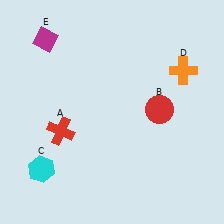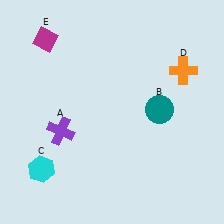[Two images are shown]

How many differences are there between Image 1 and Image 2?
There are 2 differences between the two images.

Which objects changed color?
A changed from red to purple. B changed from red to teal.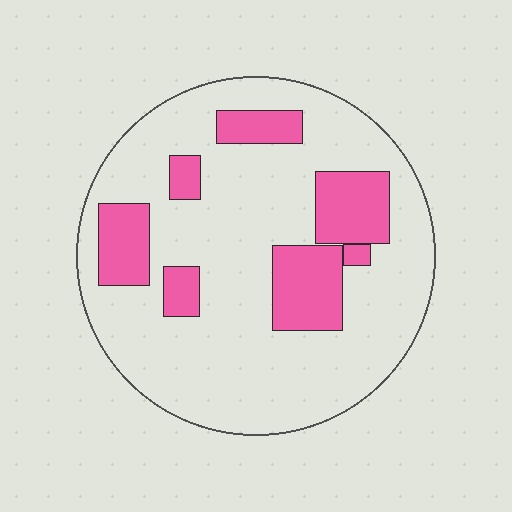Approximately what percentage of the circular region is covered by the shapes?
Approximately 20%.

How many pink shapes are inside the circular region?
7.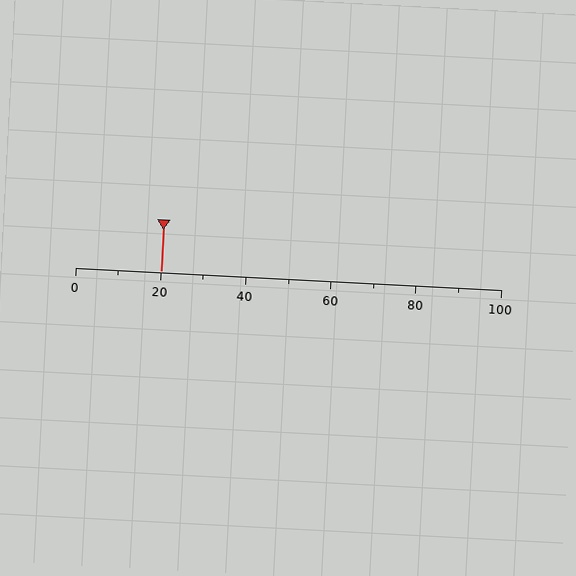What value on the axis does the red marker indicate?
The marker indicates approximately 20.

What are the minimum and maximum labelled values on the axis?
The axis runs from 0 to 100.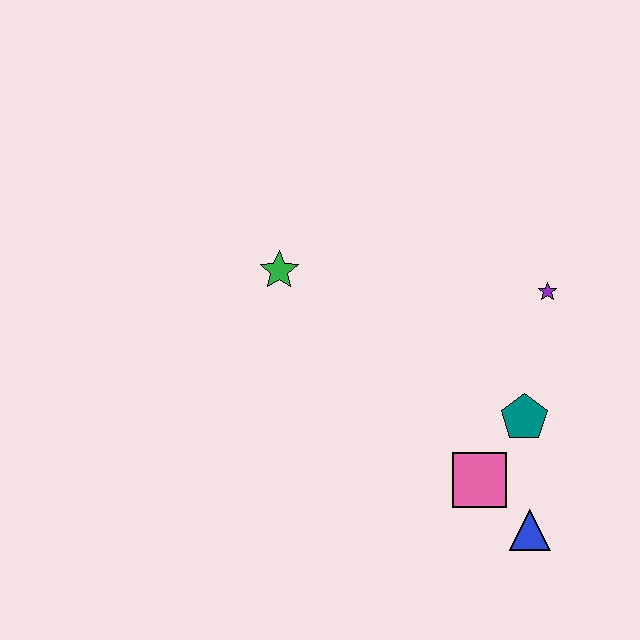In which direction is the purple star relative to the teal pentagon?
The purple star is above the teal pentagon.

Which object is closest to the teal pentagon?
The pink square is closest to the teal pentagon.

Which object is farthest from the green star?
The blue triangle is farthest from the green star.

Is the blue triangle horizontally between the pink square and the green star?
No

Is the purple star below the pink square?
No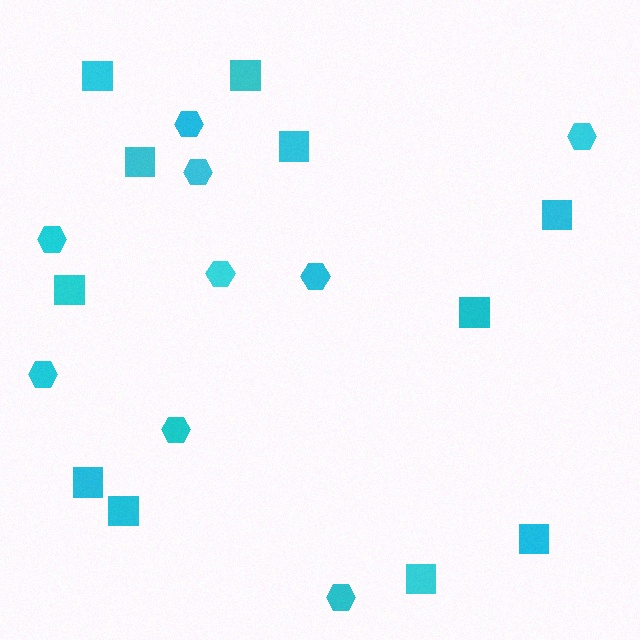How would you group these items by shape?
There are 2 groups: one group of squares (11) and one group of hexagons (9).